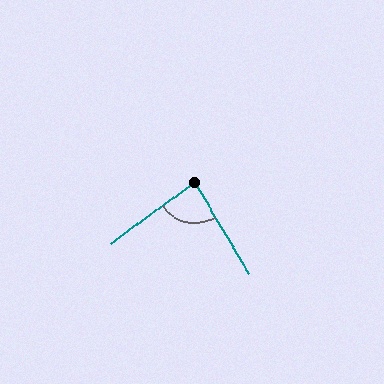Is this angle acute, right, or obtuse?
It is acute.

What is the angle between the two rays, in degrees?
Approximately 85 degrees.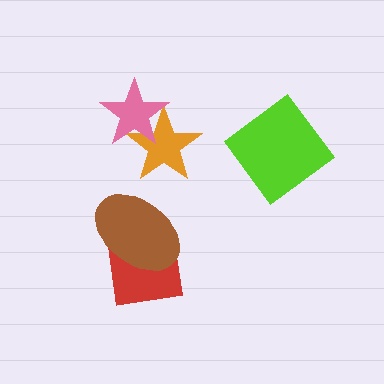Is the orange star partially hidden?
Yes, it is partially covered by another shape.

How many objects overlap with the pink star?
1 object overlaps with the pink star.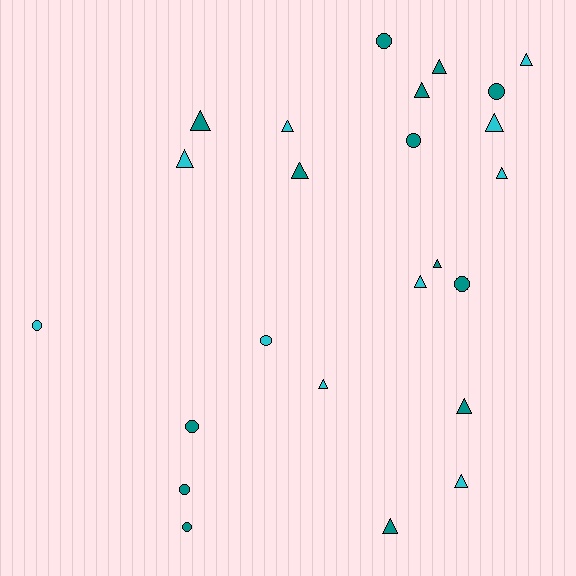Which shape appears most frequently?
Triangle, with 15 objects.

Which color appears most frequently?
Teal, with 14 objects.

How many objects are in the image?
There are 24 objects.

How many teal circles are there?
There are 7 teal circles.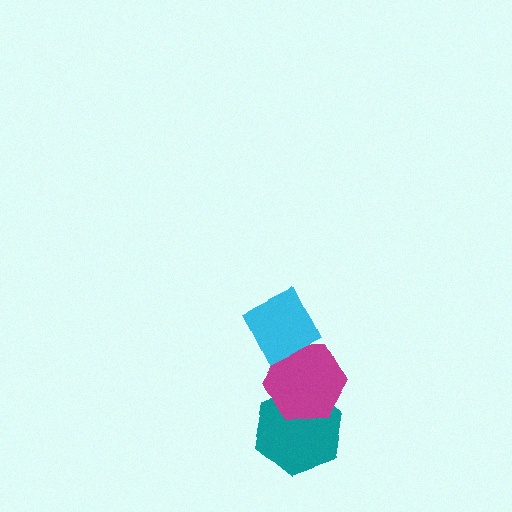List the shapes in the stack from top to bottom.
From top to bottom: the cyan diamond, the magenta hexagon, the teal hexagon.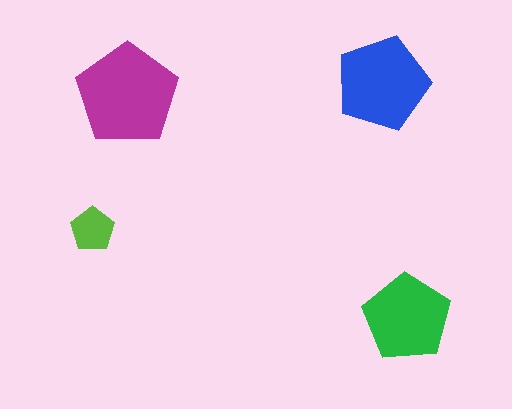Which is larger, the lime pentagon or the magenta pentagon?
The magenta one.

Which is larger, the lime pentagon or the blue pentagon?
The blue one.